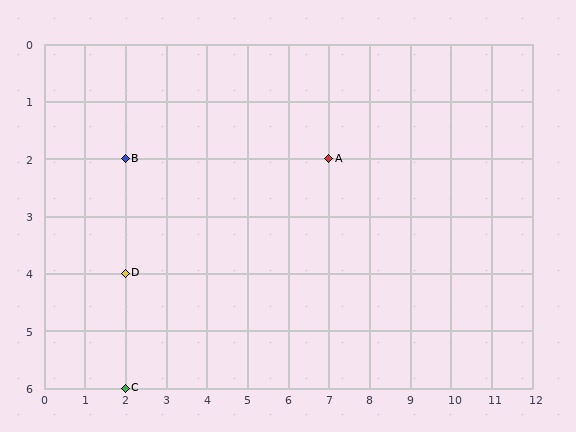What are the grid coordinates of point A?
Point A is at grid coordinates (7, 2).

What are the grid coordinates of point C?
Point C is at grid coordinates (2, 6).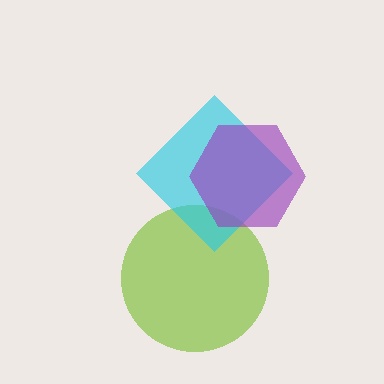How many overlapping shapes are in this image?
There are 3 overlapping shapes in the image.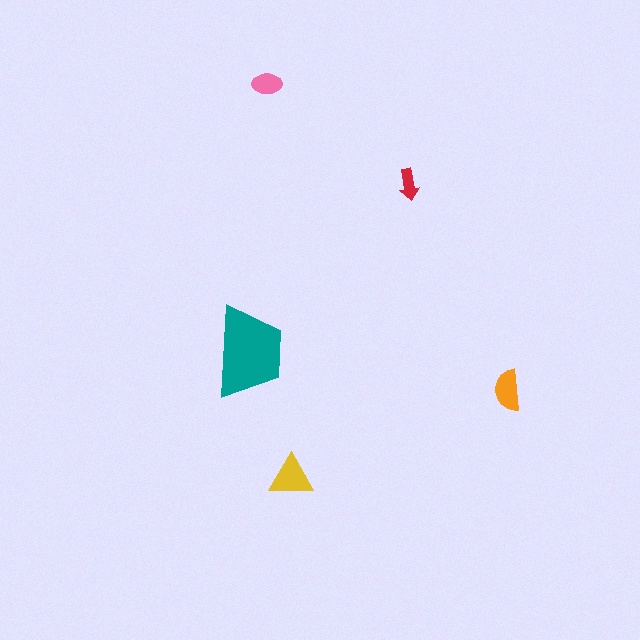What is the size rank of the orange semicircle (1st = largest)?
3rd.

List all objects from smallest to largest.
The red arrow, the pink ellipse, the orange semicircle, the yellow triangle, the teal trapezoid.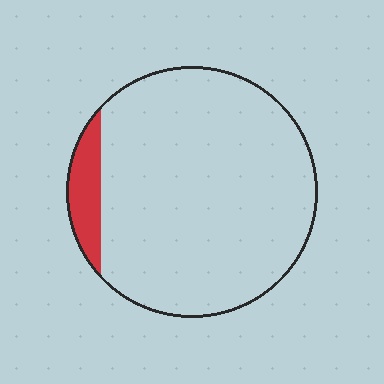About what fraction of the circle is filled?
About one tenth (1/10).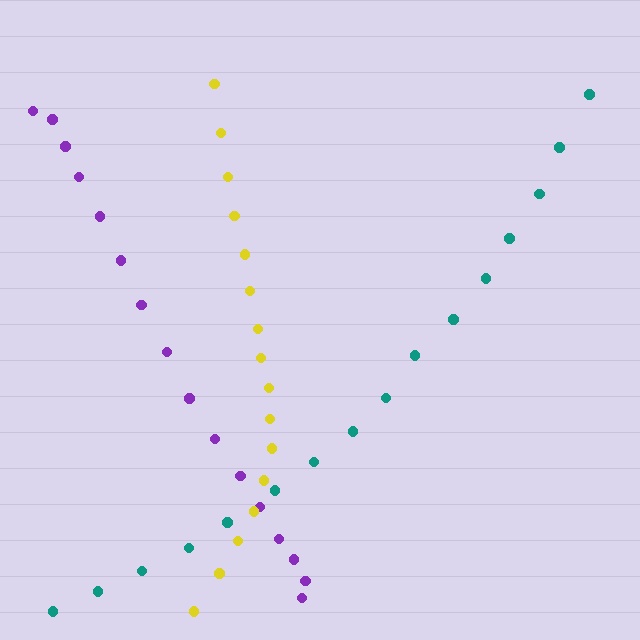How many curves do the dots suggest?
There are 3 distinct paths.